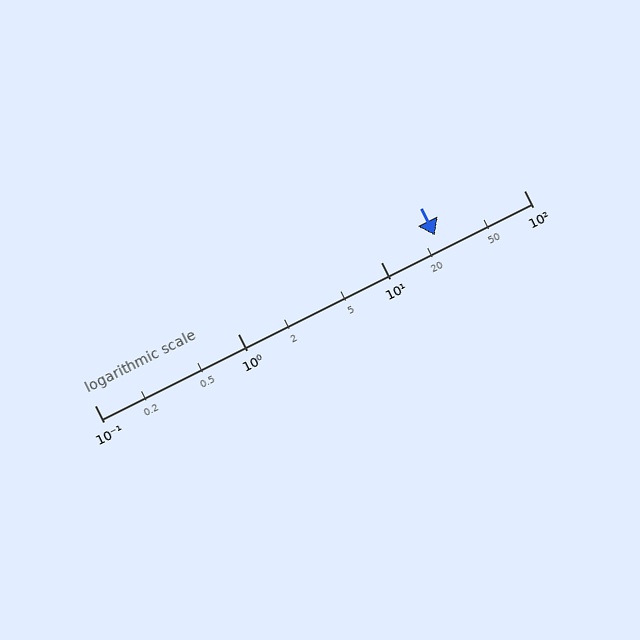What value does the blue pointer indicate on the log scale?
The pointer indicates approximately 24.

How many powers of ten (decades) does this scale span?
The scale spans 3 decades, from 0.1 to 100.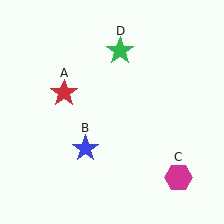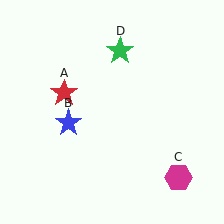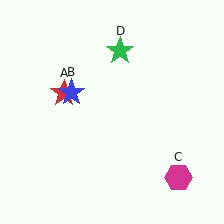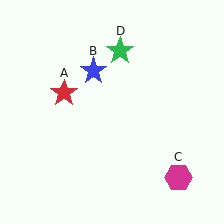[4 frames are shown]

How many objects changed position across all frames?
1 object changed position: blue star (object B).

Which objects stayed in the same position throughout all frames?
Red star (object A) and magenta hexagon (object C) and green star (object D) remained stationary.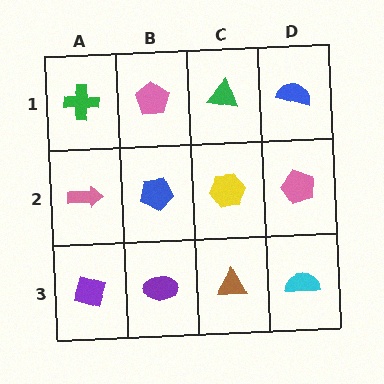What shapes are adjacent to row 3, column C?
A yellow hexagon (row 2, column C), a purple ellipse (row 3, column B), a cyan semicircle (row 3, column D).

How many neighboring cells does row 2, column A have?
3.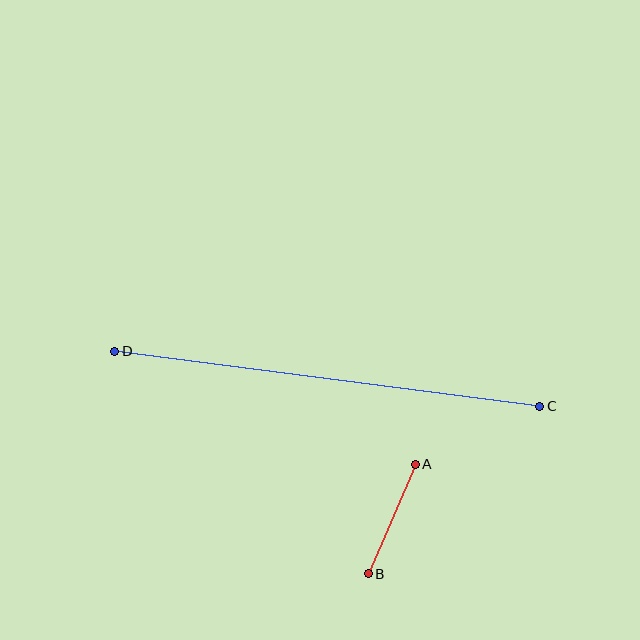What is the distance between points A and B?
The distance is approximately 119 pixels.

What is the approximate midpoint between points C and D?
The midpoint is at approximately (327, 379) pixels.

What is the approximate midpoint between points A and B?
The midpoint is at approximately (392, 519) pixels.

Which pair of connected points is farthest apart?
Points C and D are farthest apart.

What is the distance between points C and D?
The distance is approximately 429 pixels.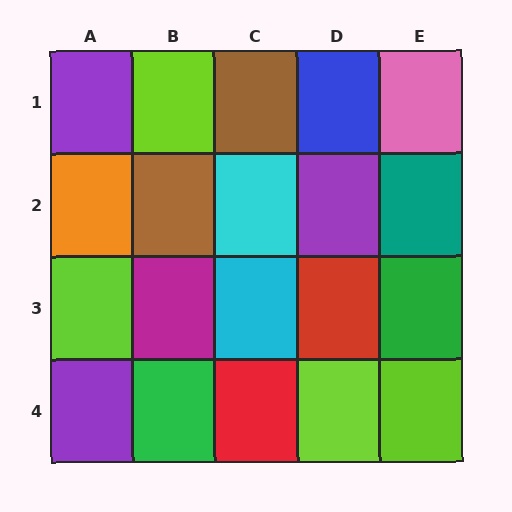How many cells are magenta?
1 cell is magenta.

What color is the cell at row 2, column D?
Purple.